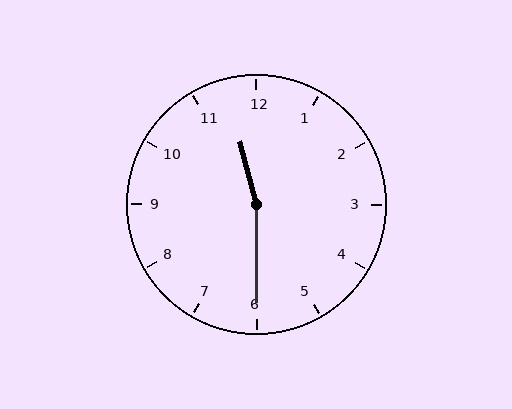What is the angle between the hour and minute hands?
Approximately 165 degrees.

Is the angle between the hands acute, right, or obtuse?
It is obtuse.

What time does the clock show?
11:30.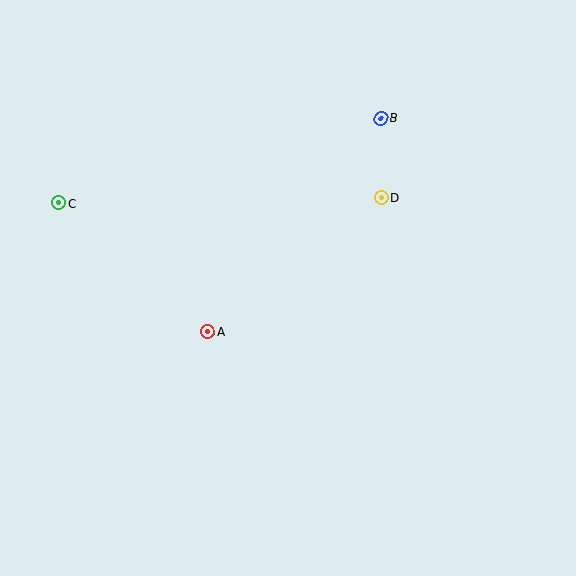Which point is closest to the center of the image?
Point A at (208, 332) is closest to the center.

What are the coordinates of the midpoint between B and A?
The midpoint between B and A is at (294, 225).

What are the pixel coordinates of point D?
Point D is at (381, 198).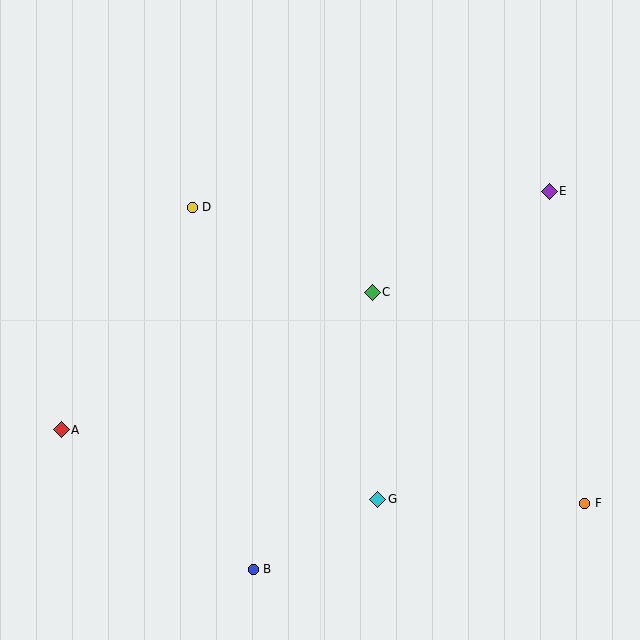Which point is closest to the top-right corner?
Point E is closest to the top-right corner.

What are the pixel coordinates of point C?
Point C is at (372, 292).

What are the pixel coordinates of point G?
Point G is at (378, 499).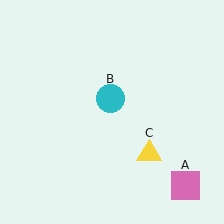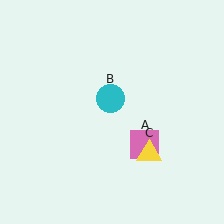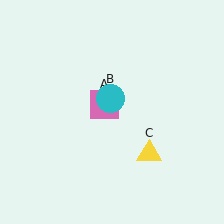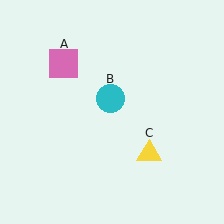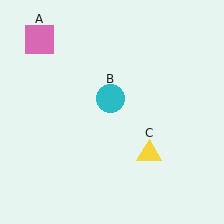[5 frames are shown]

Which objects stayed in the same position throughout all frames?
Cyan circle (object B) and yellow triangle (object C) remained stationary.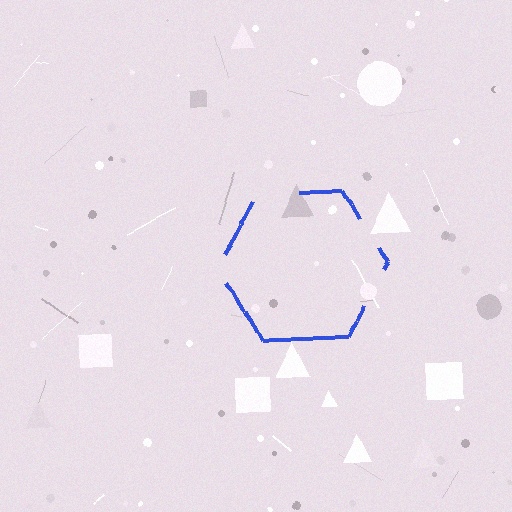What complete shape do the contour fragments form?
The contour fragments form a hexagon.